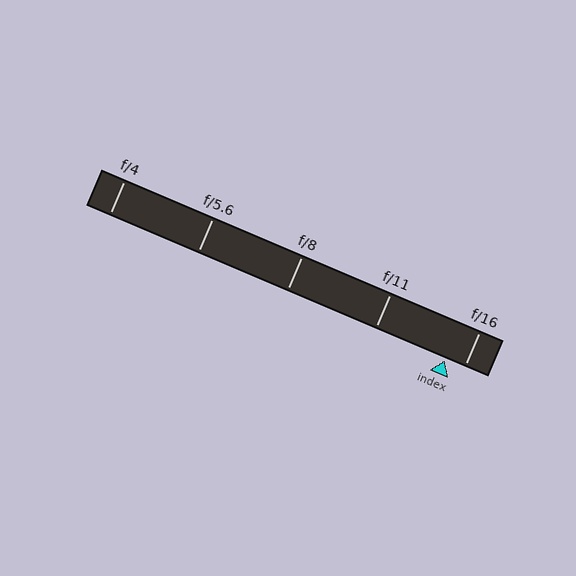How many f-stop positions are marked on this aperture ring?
There are 5 f-stop positions marked.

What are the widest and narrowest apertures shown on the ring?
The widest aperture shown is f/4 and the narrowest is f/16.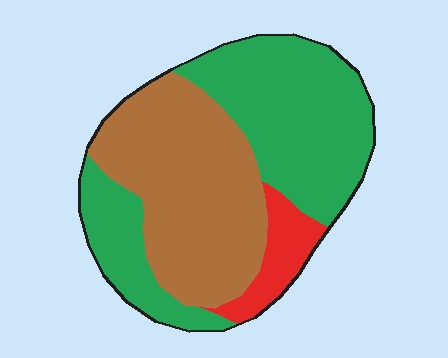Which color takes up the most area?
Green, at roughly 50%.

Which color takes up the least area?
Red, at roughly 10%.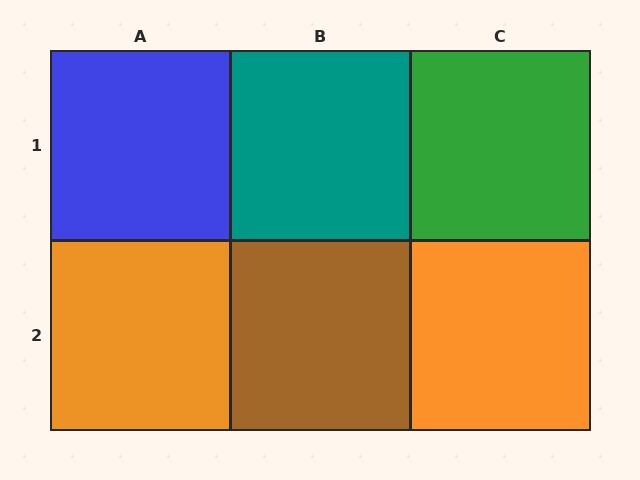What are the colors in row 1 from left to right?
Blue, teal, green.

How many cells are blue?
1 cell is blue.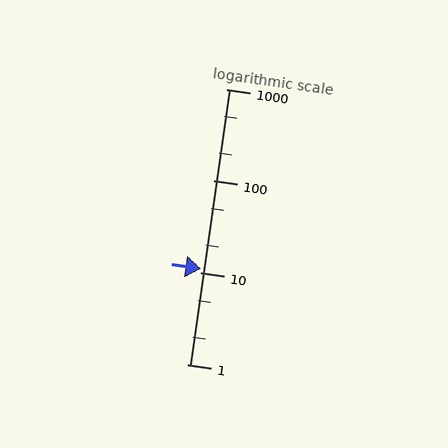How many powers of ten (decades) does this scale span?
The scale spans 3 decades, from 1 to 1000.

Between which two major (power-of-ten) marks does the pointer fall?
The pointer is between 10 and 100.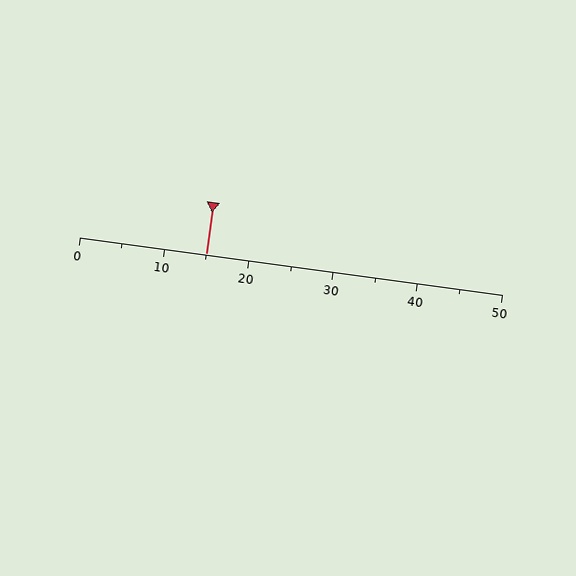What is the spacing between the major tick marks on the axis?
The major ticks are spaced 10 apart.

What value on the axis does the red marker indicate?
The marker indicates approximately 15.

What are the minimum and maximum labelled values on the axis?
The axis runs from 0 to 50.